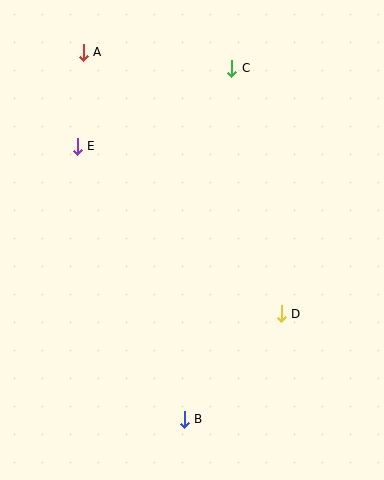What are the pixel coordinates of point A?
Point A is at (83, 52).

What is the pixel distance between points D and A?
The distance between D and A is 328 pixels.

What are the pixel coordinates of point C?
Point C is at (232, 68).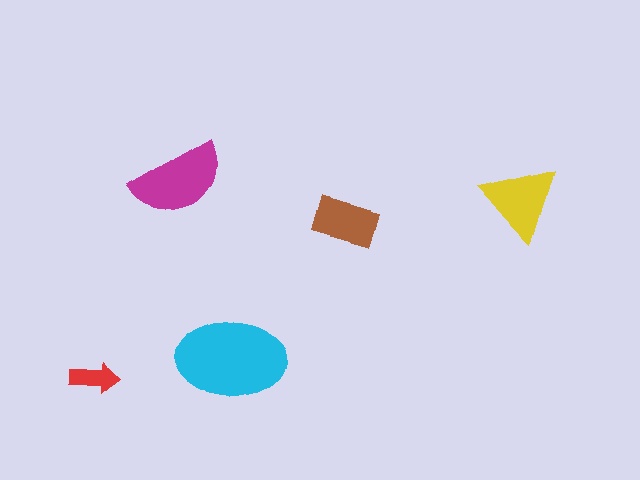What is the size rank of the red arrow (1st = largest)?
5th.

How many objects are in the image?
There are 5 objects in the image.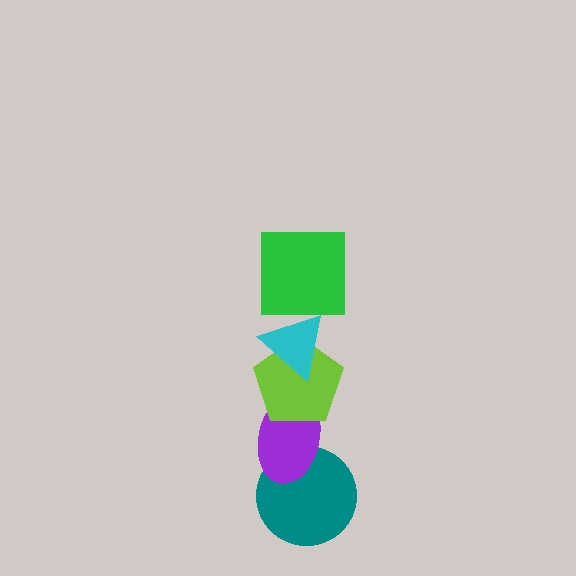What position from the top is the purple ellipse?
The purple ellipse is 4th from the top.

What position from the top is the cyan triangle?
The cyan triangle is 2nd from the top.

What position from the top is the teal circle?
The teal circle is 5th from the top.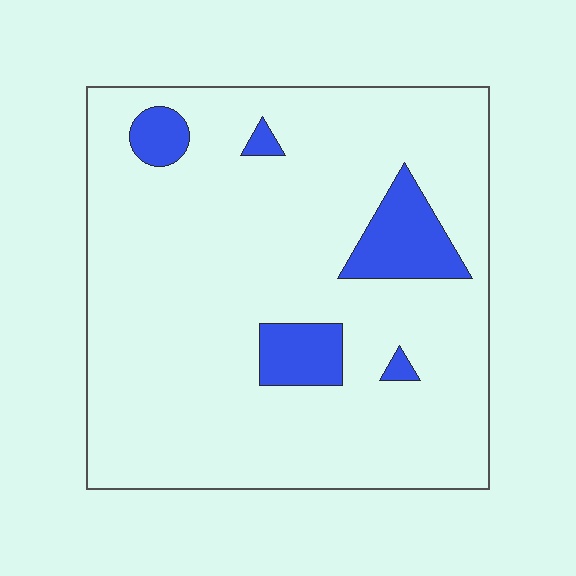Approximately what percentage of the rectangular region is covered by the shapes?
Approximately 10%.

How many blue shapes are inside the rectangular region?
5.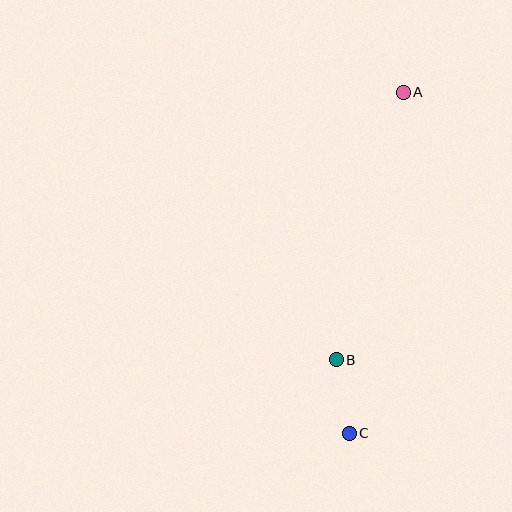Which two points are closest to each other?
Points B and C are closest to each other.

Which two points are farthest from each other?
Points A and C are farthest from each other.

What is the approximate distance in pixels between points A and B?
The distance between A and B is approximately 276 pixels.